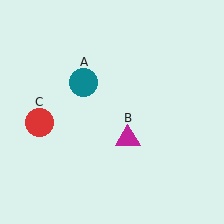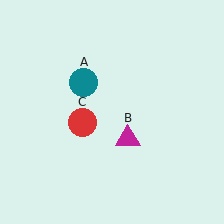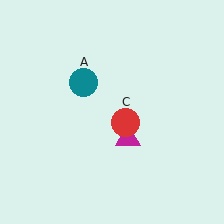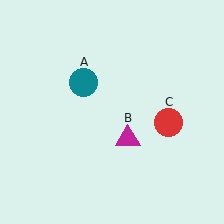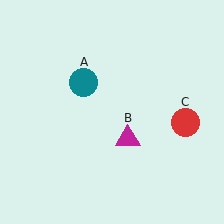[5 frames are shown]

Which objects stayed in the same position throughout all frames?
Teal circle (object A) and magenta triangle (object B) remained stationary.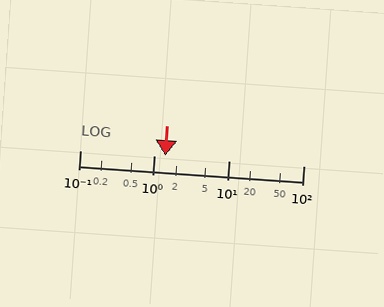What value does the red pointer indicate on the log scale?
The pointer indicates approximately 1.4.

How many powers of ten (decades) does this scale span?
The scale spans 3 decades, from 0.1 to 100.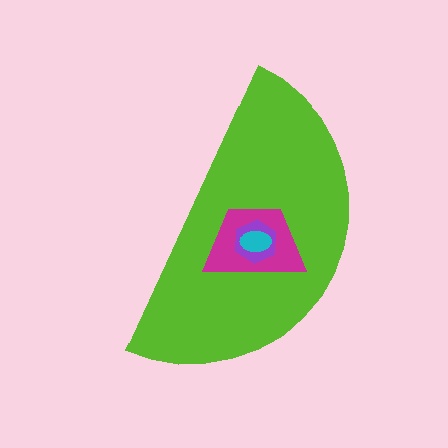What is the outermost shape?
The lime semicircle.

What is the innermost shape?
The cyan ellipse.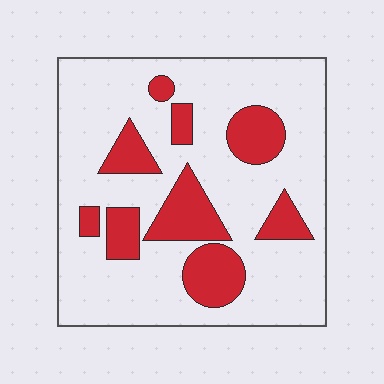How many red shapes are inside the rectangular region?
9.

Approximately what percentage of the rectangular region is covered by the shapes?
Approximately 25%.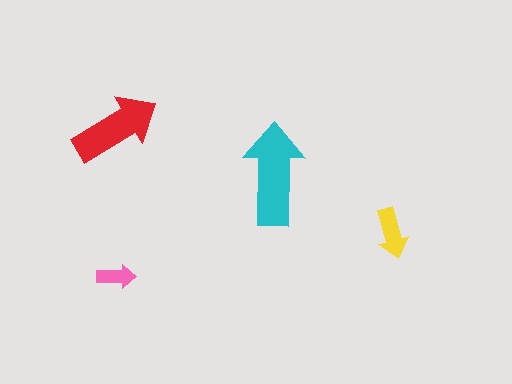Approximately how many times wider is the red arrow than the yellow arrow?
About 2 times wider.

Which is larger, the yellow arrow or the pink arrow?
The yellow one.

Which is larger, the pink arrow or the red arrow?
The red one.